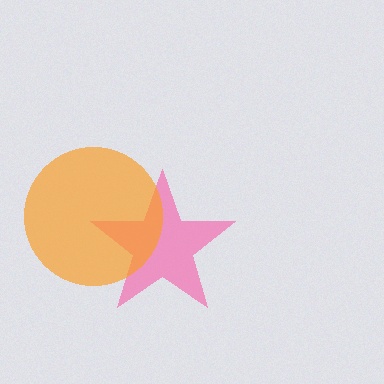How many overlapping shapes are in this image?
There are 2 overlapping shapes in the image.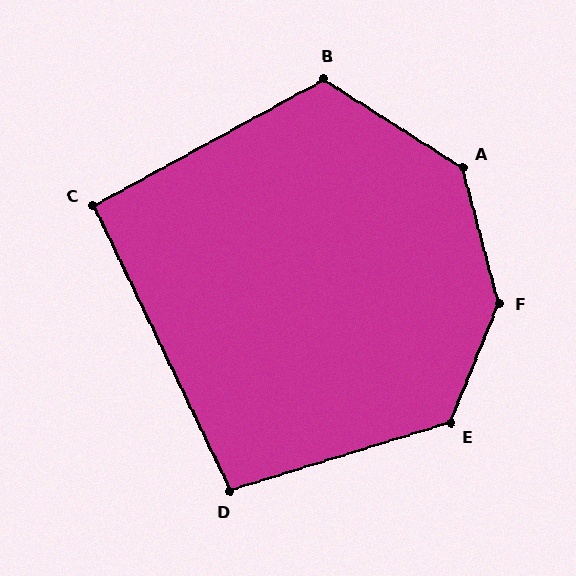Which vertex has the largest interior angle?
F, at approximately 143 degrees.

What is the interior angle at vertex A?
Approximately 138 degrees (obtuse).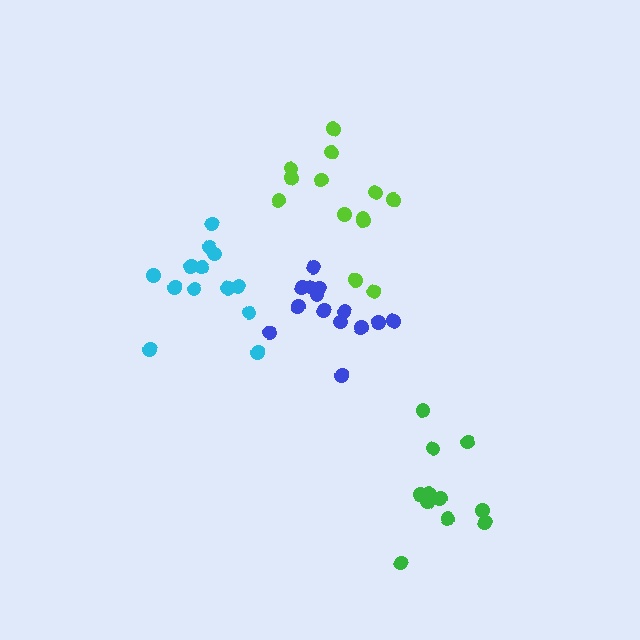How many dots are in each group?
Group 1: 14 dots, Group 2: 11 dots, Group 3: 13 dots, Group 4: 13 dots (51 total).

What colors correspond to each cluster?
The clusters are colored: blue, green, cyan, lime.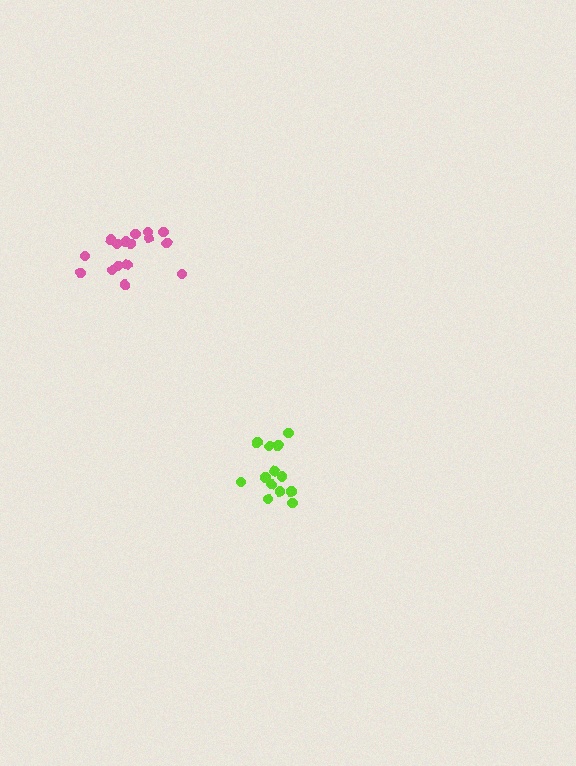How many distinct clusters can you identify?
There are 2 distinct clusters.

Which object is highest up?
The pink cluster is topmost.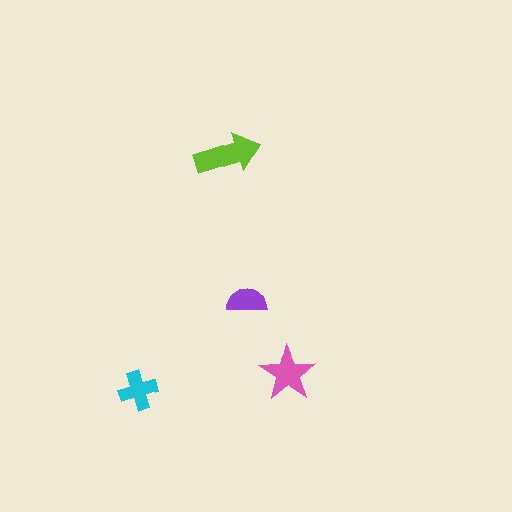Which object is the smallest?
The purple semicircle.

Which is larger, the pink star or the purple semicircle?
The pink star.